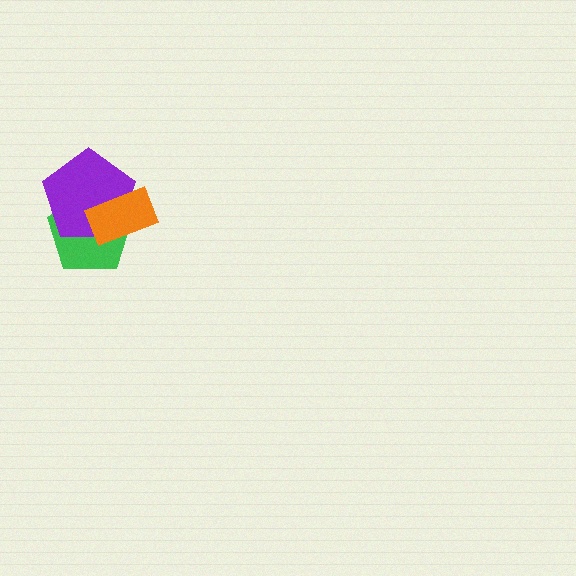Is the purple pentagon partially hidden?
Yes, it is partially covered by another shape.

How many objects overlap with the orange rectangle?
2 objects overlap with the orange rectangle.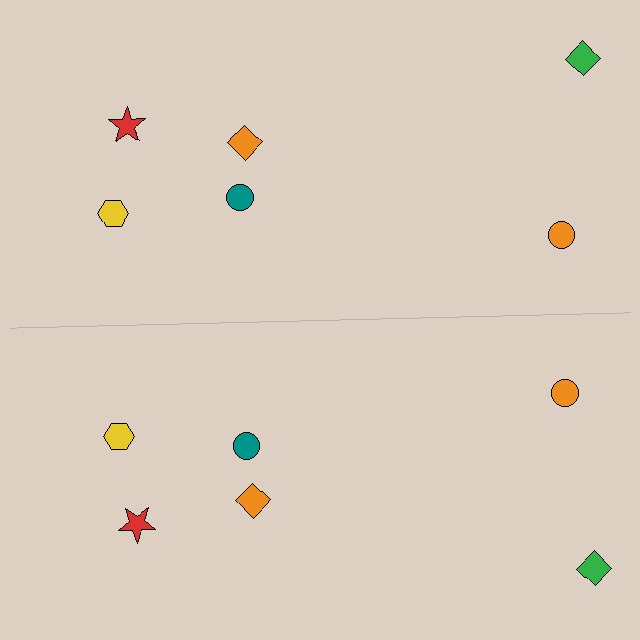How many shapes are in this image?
There are 12 shapes in this image.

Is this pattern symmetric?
Yes, this pattern has bilateral (reflection) symmetry.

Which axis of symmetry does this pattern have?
The pattern has a horizontal axis of symmetry running through the center of the image.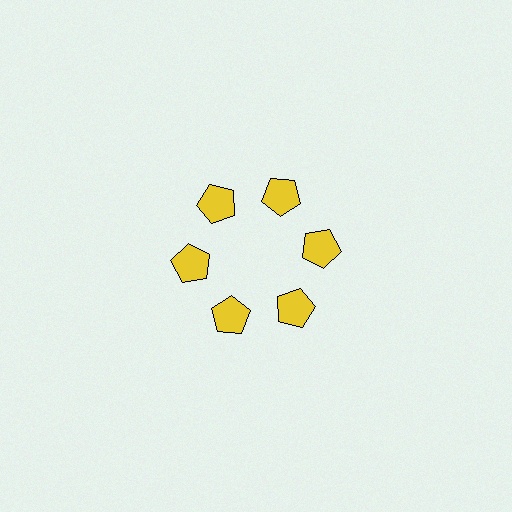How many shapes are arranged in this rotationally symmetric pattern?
There are 6 shapes, arranged in 6 groups of 1.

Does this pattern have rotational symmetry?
Yes, this pattern has 6-fold rotational symmetry. It looks the same after rotating 60 degrees around the center.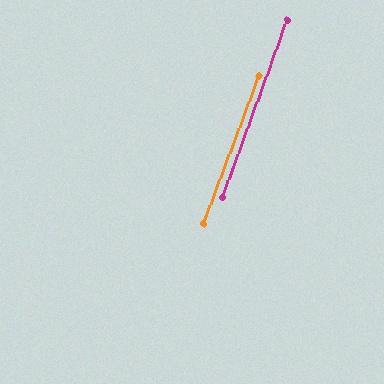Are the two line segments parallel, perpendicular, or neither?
Parallel — their directions differ by only 0.7°.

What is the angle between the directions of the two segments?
Approximately 1 degree.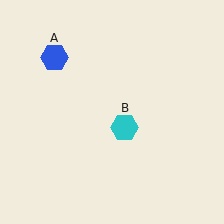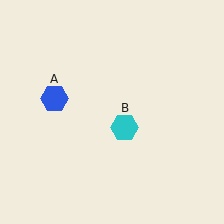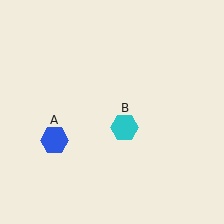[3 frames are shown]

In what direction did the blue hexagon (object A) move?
The blue hexagon (object A) moved down.